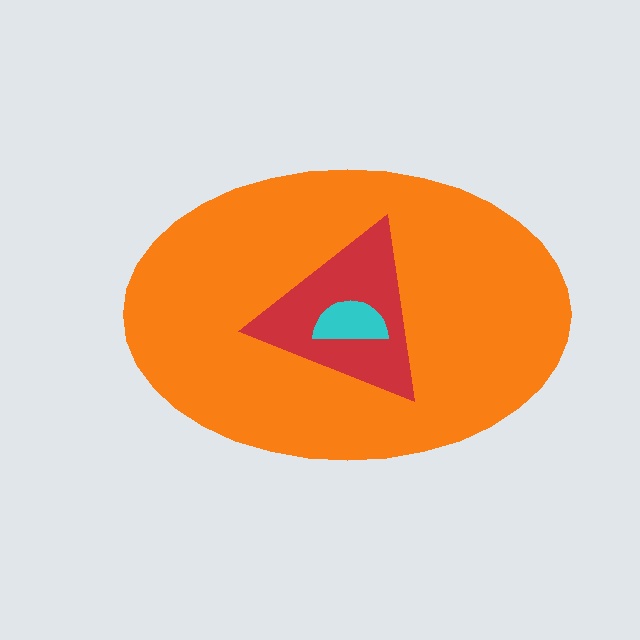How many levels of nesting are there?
3.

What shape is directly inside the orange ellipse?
The red triangle.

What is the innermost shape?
The cyan semicircle.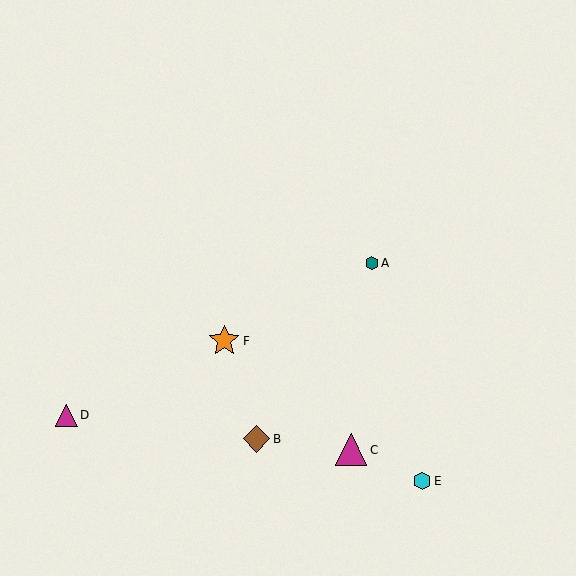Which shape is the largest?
The magenta triangle (labeled C) is the largest.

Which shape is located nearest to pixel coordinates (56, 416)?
The magenta triangle (labeled D) at (66, 415) is nearest to that location.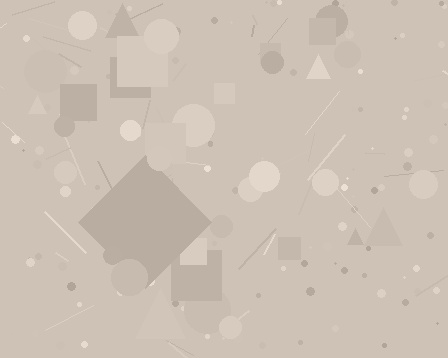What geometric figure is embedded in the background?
A diamond is embedded in the background.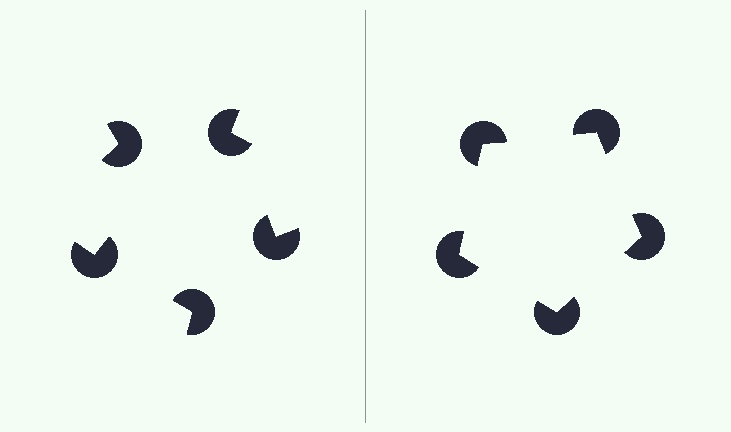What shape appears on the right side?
An illusory pentagon.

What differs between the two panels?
The pac-man discs are positioned identically on both sides; only the wedge orientations differ. On the right they align to a pentagon; on the left they are misaligned.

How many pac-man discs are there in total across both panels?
10 — 5 on each side.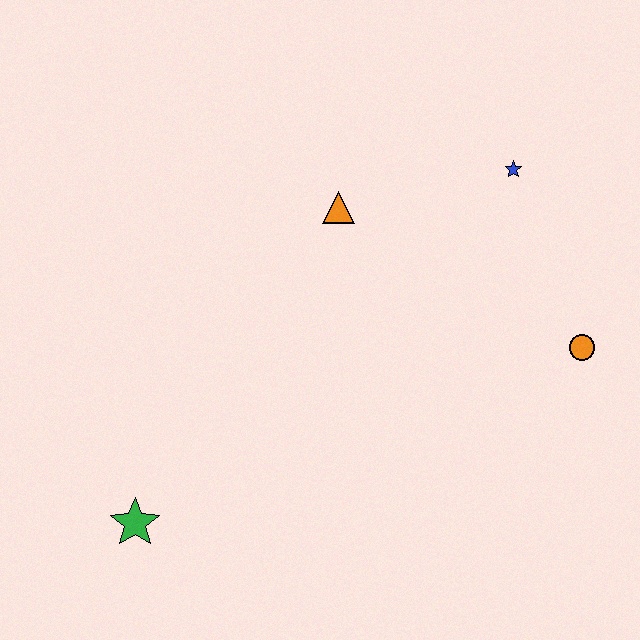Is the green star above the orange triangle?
No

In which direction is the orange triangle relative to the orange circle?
The orange triangle is to the left of the orange circle.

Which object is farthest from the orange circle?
The green star is farthest from the orange circle.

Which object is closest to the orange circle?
The blue star is closest to the orange circle.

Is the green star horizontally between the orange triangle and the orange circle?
No